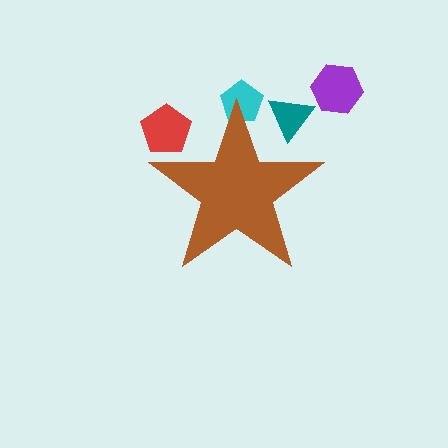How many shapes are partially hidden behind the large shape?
3 shapes are partially hidden.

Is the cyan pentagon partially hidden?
Yes, the cyan pentagon is partially hidden behind the brown star.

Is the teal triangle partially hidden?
Yes, the teal triangle is partially hidden behind the brown star.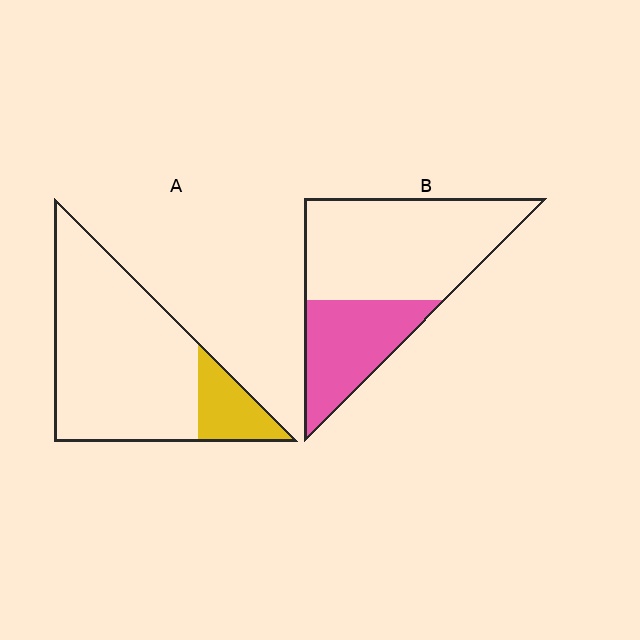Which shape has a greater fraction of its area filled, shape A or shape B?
Shape B.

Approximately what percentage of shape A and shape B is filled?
A is approximately 15% and B is approximately 35%.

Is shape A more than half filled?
No.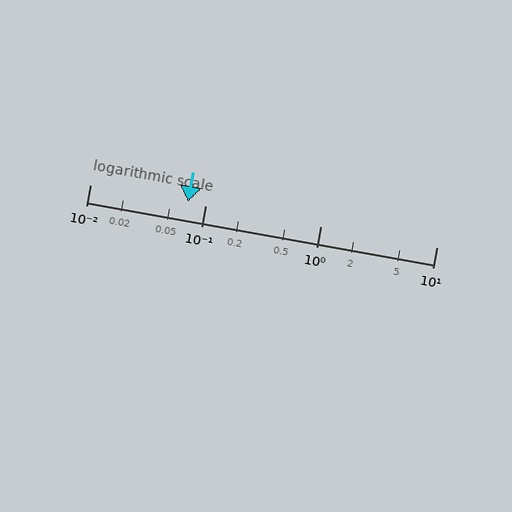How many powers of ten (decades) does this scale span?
The scale spans 3 decades, from 0.01 to 10.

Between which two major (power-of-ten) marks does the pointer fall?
The pointer is between 0.01 and 0.1.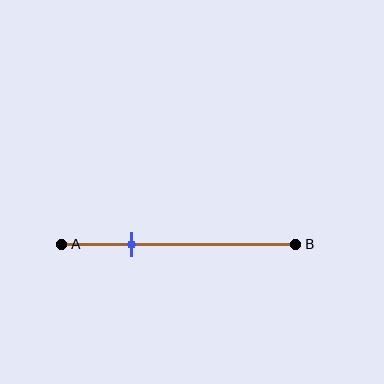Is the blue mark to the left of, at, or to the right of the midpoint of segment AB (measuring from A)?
The blue mark is to the left of the midpoint of segment AB.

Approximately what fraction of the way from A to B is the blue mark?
The blue mark is approximately 30% of the way from A to B.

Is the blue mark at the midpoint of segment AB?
No, the mark is at about 30% from A, not at the 50% midpoint.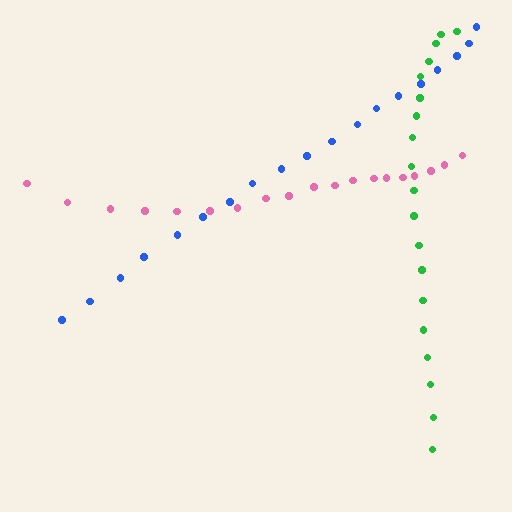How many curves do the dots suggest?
There are 3 distinct paths.